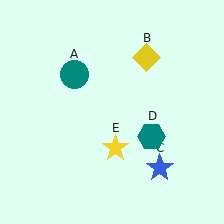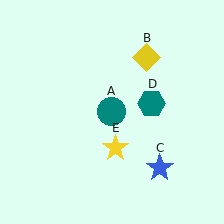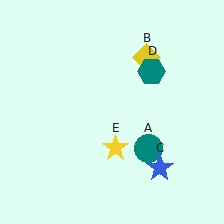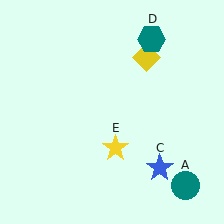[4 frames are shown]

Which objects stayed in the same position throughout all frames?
Yellow diamond (object B) and blue star (object C) and yellow star (object E) remained stationary.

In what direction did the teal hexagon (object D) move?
The teal hexagon (object D) moved up.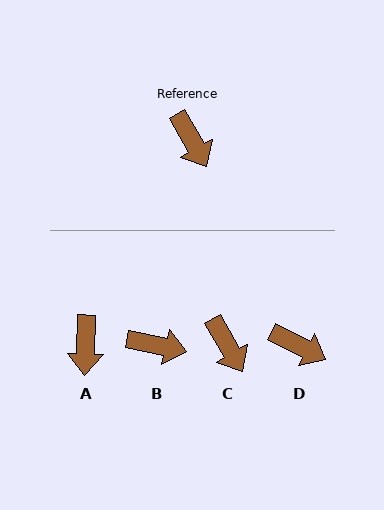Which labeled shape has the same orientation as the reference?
C.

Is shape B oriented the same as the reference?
No, it is off by about 49 degrees.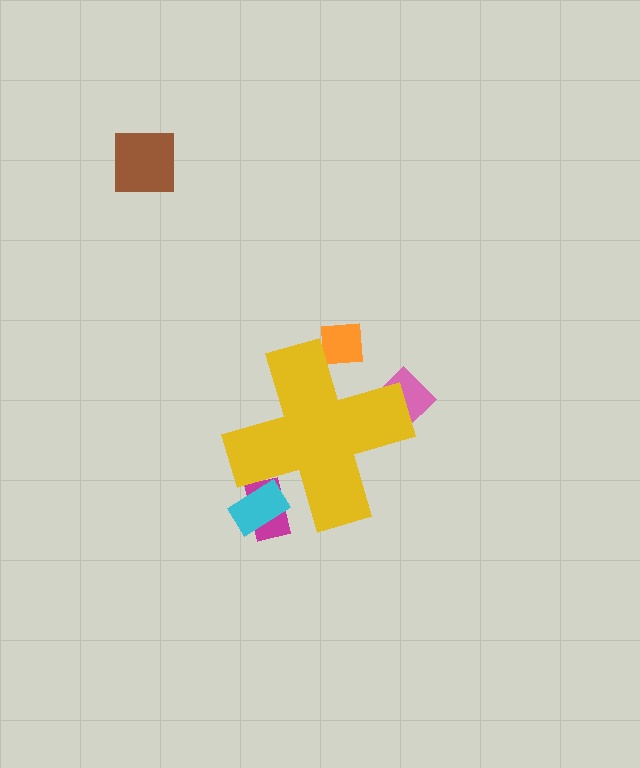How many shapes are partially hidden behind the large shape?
4 shapes are partially hidden.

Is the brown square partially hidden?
No, the brown square is fully visible.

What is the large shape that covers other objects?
A yellow cross.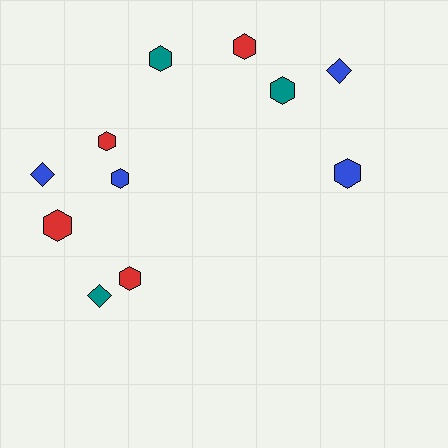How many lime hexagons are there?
There are no lime hexagons.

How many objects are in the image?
There are 11 objects.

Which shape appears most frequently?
Hexagon, with 8 objects.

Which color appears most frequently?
Red, with 4 objects.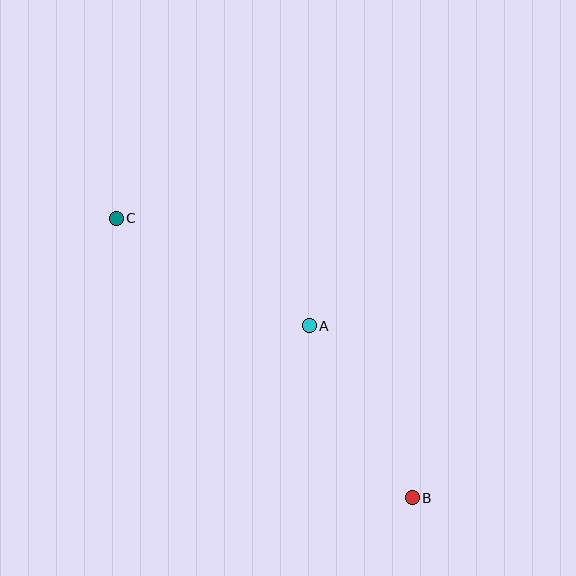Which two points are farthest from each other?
Points B and C are farthest from each other.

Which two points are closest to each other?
Points A and B are closest to each other.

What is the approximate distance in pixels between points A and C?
The distance between A and C is approximately 221 pixels.